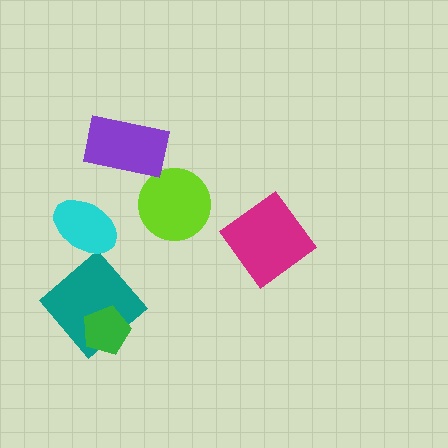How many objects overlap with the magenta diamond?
0 objects overlap with the magenta diamond.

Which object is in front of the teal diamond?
The green pentagon is in front of the teal diamond.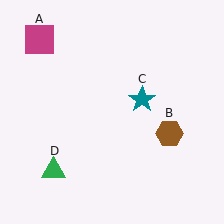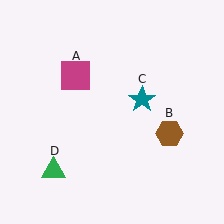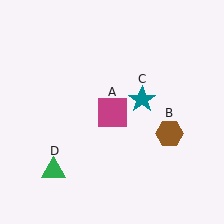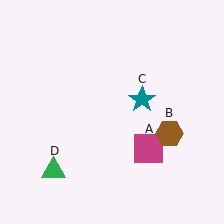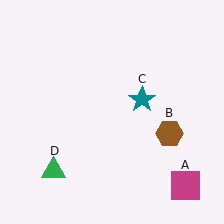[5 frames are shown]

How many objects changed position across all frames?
1 object changed position: magenta square (object A).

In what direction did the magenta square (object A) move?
The magenta square (object A) moved down and to the right.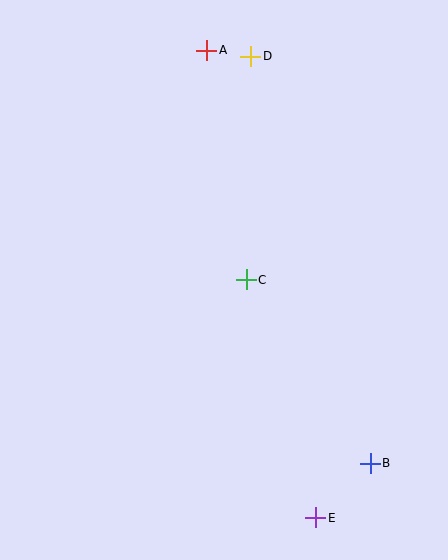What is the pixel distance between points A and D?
The distance between A and D is 45 pixels.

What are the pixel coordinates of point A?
Point A is at (207, 51).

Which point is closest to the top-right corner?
Point D is closest to the top-right corner.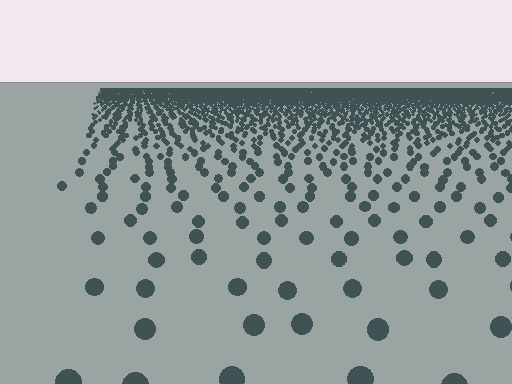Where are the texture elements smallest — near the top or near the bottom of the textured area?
Near the top.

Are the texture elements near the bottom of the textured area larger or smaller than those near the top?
Larger. Near the bottom, elements are closer to the viewer and appear at a bigger on-screen size.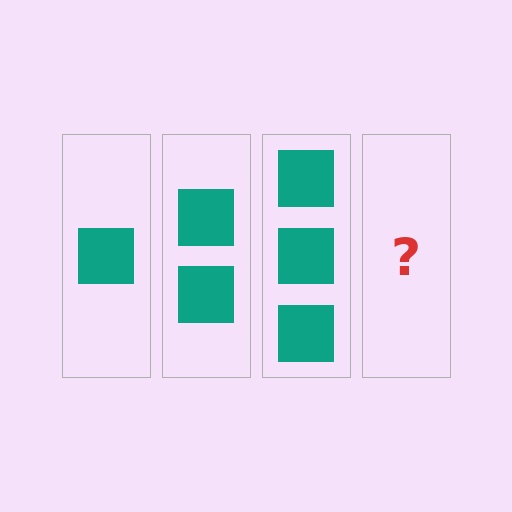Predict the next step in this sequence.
The next step is 4 squares.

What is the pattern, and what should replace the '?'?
The pattern is that each step adds one more square. The '?' should be 4 squares.